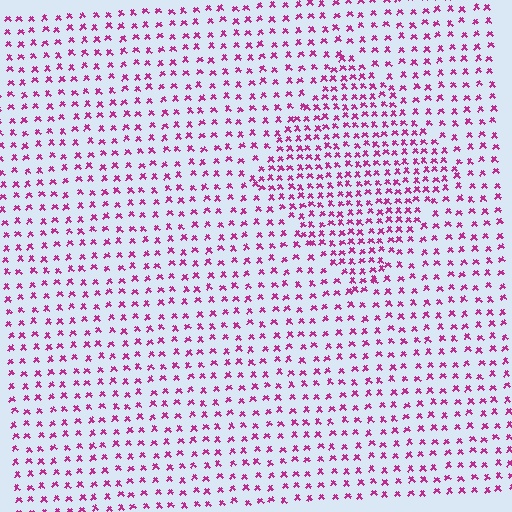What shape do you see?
I see a diamond.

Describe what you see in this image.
The image contains small magenta elements arranged at two different densities. A diamond-shaped region is visible where the elements are more densely packed than the surrounding area.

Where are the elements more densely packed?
The elements are more densely packed inside the diamond boundary.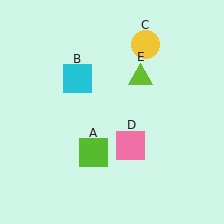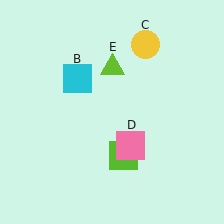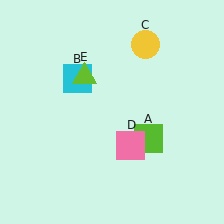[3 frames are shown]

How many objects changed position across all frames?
2 objects changed position: lime square (object A), lime triangle (object E).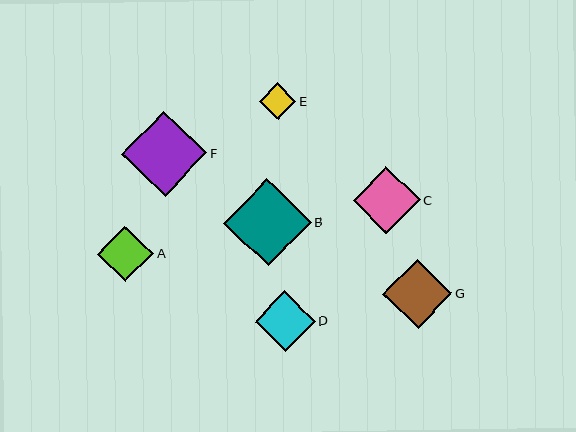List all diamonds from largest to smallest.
From largest to smallest: B, F, G, C, D, A, E.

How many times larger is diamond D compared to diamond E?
Diamond D is approximately 1.7 times the size of diamond E.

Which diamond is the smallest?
Diamond E is the smallest with a size of approximately 36 pixels.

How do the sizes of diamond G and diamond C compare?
Diamond G and diamond C are approximately the same size.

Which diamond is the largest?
Diamond B is the largest with a size of approximately 88 pixels.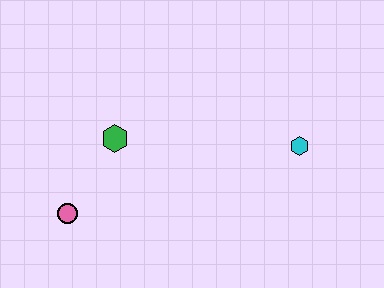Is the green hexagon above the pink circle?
Yes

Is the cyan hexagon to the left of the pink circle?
No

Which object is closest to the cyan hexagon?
The green hexagon is closest to the cyan hexagon.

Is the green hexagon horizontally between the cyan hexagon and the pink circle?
Yes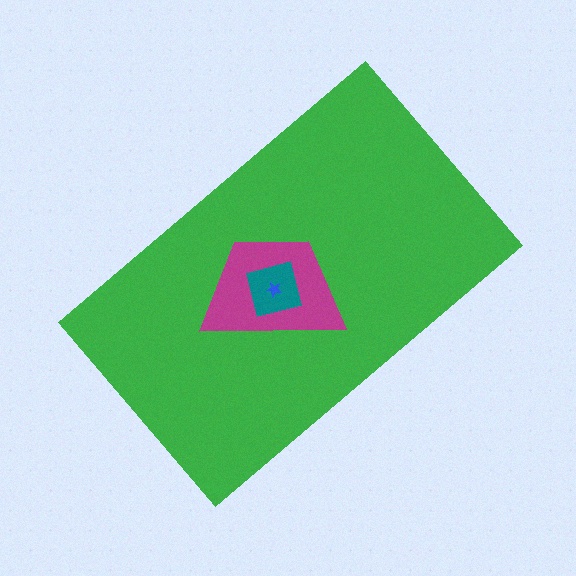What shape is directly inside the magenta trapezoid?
The teal square.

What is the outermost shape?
The green rectangle.